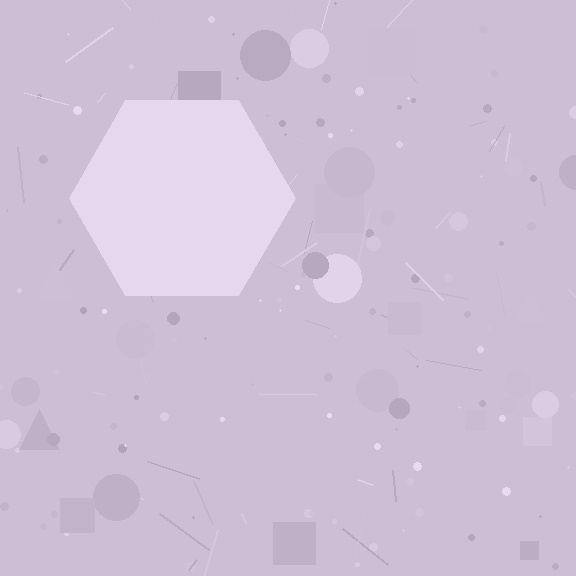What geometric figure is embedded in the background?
A hexagon is embedded in the background.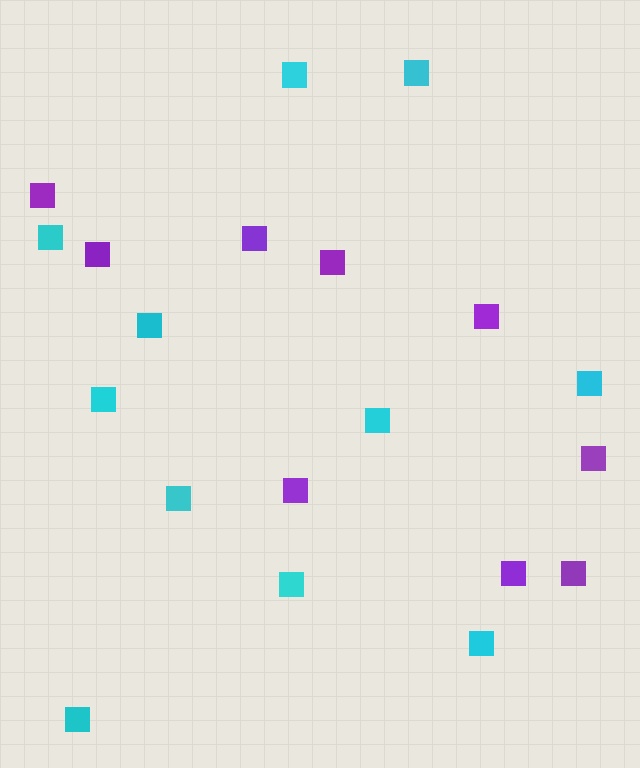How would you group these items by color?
There are 2 groups: one group of cyan squares (11) and one group of purple squares (9).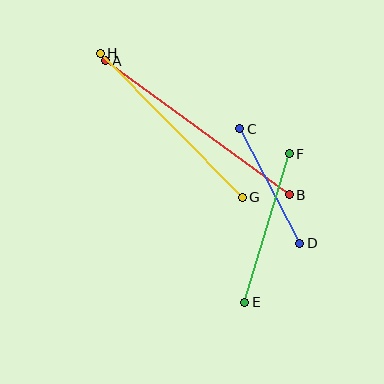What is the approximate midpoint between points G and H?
The midpoint is at approximately (171, 125) pixels.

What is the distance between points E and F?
The distance is approximately 155 pixels.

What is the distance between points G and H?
The distance is approximately 202 pixels.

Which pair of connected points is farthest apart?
Points A and B are farthest apart.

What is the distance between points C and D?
The distance is approximately 129 pixels.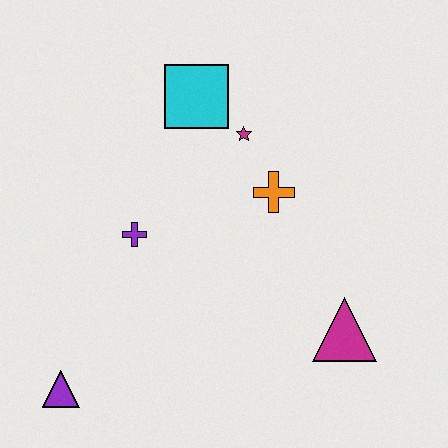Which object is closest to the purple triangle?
The purple cross is closest to the purple triangle.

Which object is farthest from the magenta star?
The purple triangle is farthest from the magenta star.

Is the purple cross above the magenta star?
No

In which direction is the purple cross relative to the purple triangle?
The purple cross is above the purple triangle.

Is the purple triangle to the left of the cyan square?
Yes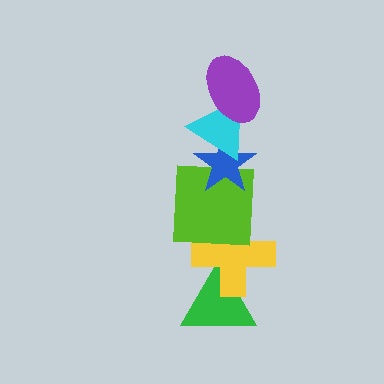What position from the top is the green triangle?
The green triangle is 6th from the top.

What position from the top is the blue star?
The blue star is 3rd from the top.